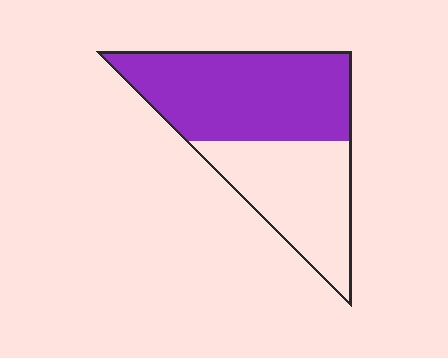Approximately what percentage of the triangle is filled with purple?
Approximately 60%.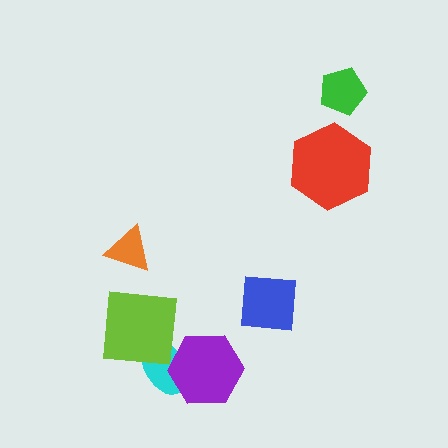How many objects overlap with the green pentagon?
0 objects overlap with the green pentagon.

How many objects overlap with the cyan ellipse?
2 objects overlap with the cyan ellipse.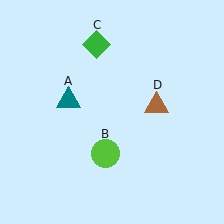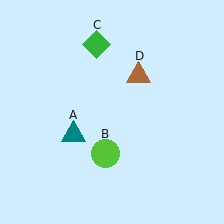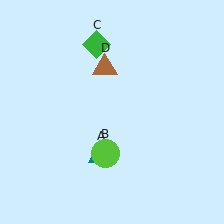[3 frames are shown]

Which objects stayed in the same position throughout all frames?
Lime circle (object B) and green diamond (object C) remained stationary.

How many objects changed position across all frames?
2 objects changed position: teal triangle (object A), brown triangle (object D).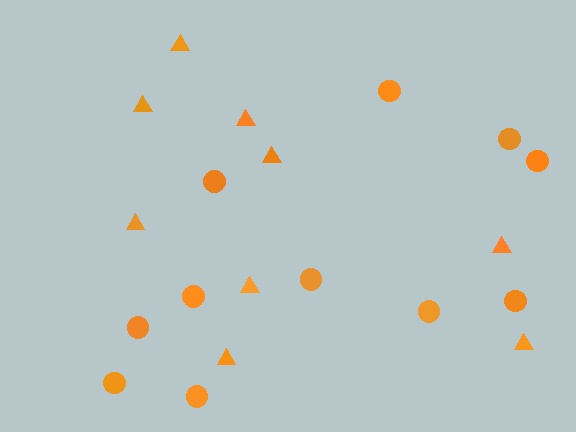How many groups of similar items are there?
There are 2 groups: one group of circles (11) and one group of triangles (9).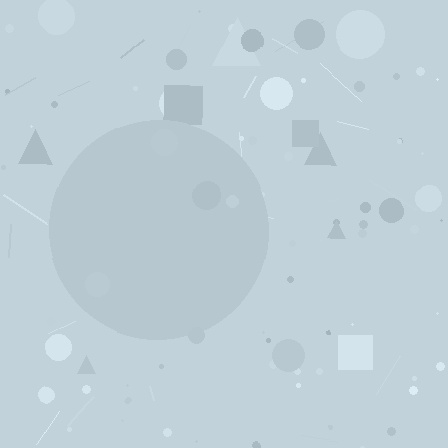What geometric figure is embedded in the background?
A circle is embedded in the background.